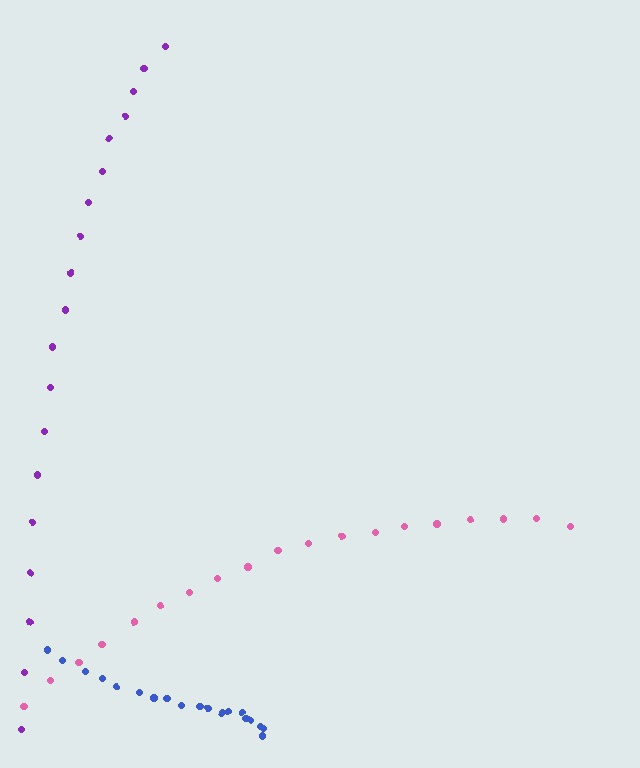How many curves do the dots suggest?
There are 3 distinct paths.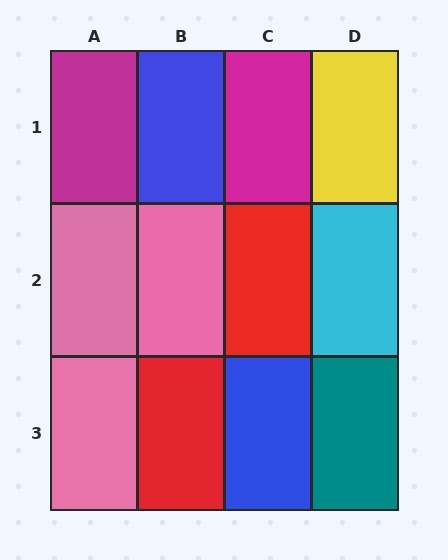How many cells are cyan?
1 cell is cyan.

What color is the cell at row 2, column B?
Pink.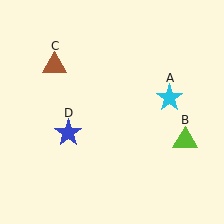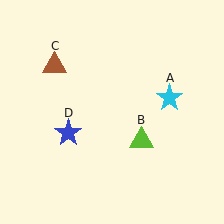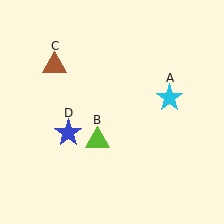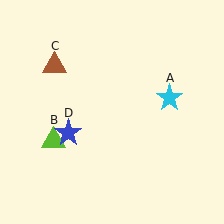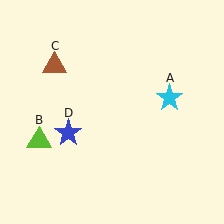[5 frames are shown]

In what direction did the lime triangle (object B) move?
The lime triangle (object B) moved left.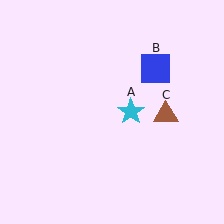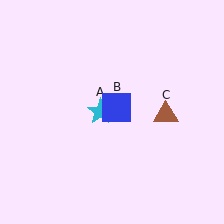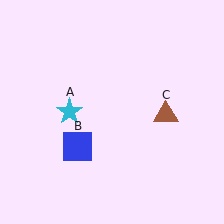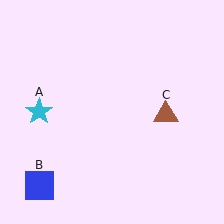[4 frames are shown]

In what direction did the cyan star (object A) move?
The cyan star (object A) moved left.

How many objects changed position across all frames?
2 objects changed position: cyan star (object A), blue square (object B).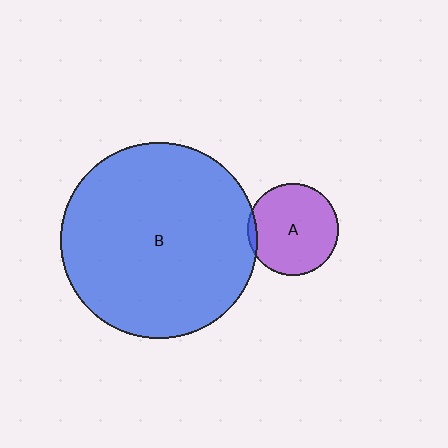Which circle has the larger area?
Circle B (blue).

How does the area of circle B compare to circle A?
Approximately 4.6 times.